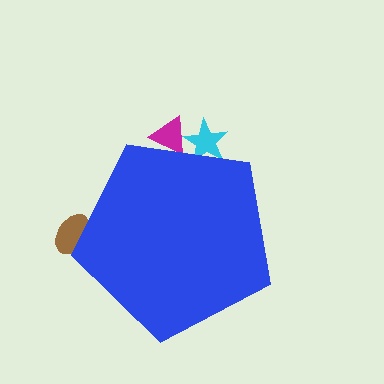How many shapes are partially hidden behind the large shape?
3 shapes are partially hidden.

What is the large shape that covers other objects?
A blue pentagon.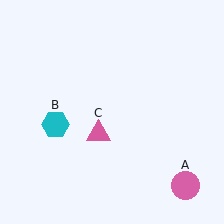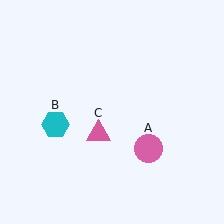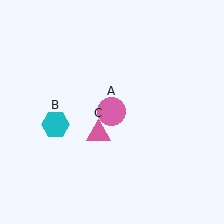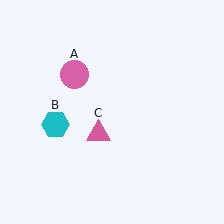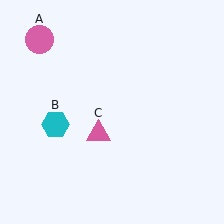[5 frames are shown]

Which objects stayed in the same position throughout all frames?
Cyan hexagon (object B) and pink triangle (object C) remained stationary.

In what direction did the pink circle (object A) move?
The pink circle (object A) moved up and to the left.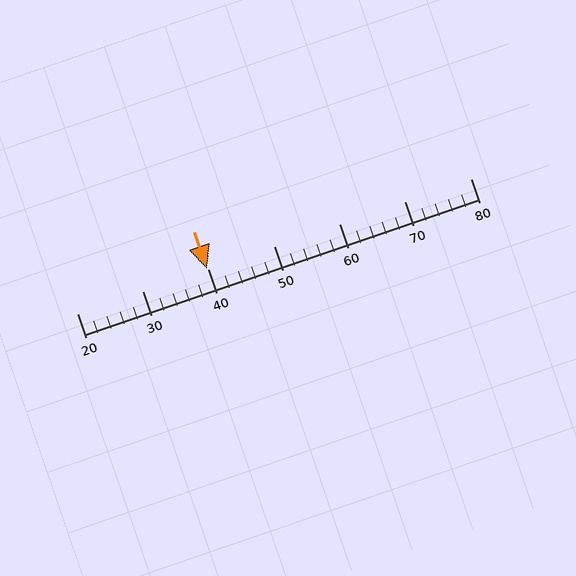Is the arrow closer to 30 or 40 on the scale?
The arrow is closer to 40.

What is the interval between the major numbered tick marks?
The major tick marks are spaced 10 units apart.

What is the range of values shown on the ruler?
The ruler shows values from 20 to 80.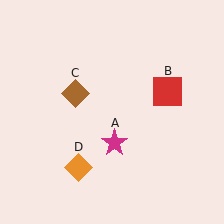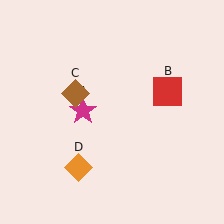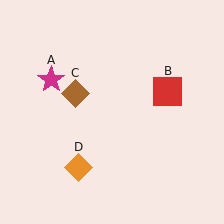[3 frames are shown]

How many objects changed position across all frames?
1 object changed position: magenta star (object A).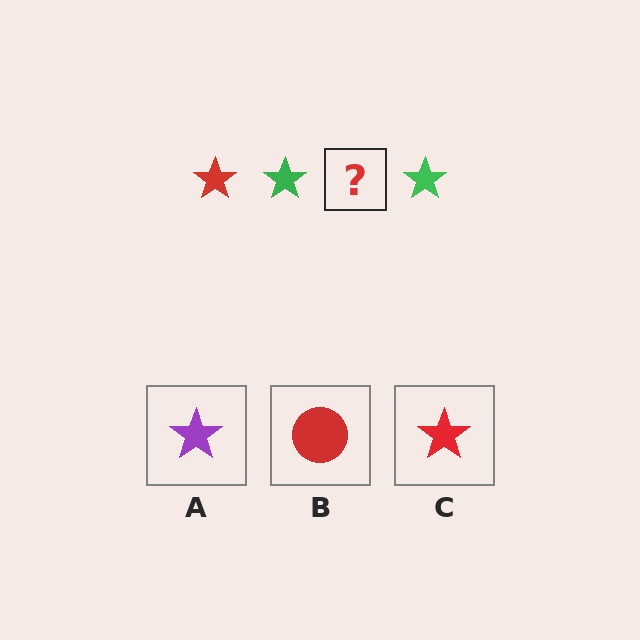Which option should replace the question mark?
Option C.